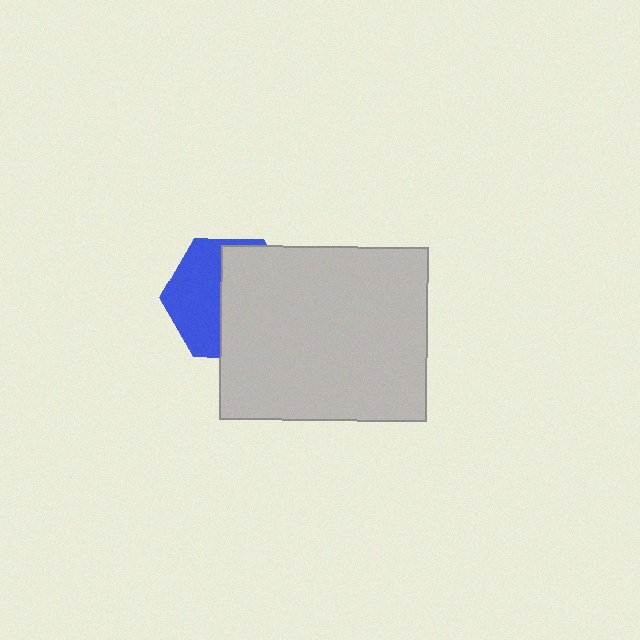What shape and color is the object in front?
The object in front is a light gray rectangle.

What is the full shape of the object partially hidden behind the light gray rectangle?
The partially hidden object is a blue hexagon.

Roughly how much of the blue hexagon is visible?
A small part of it is visible (roughly 44%).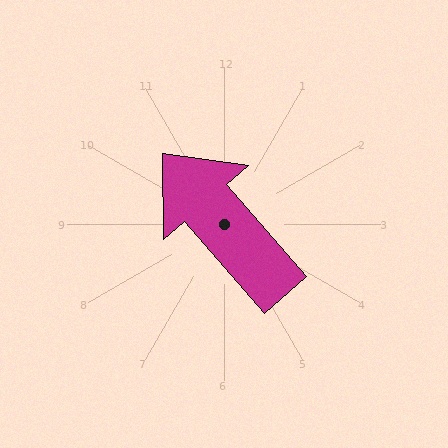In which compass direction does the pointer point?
Northwest.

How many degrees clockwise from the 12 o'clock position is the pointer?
Approximately 319 degrees.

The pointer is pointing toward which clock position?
Roughly 11 o'clock.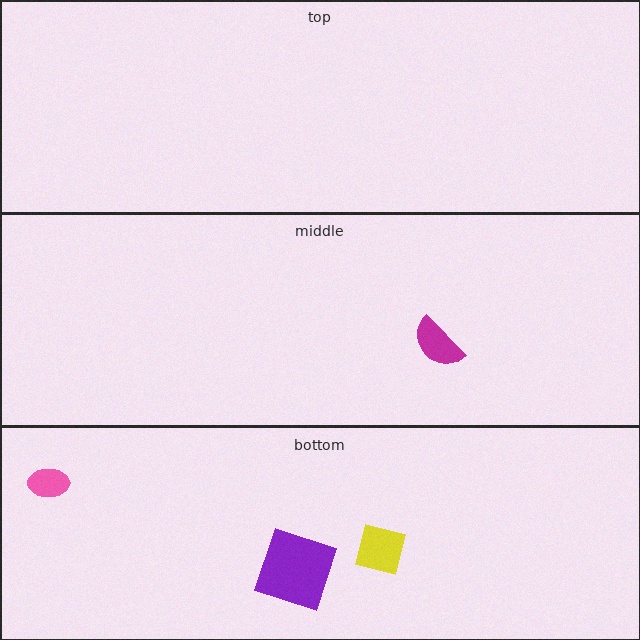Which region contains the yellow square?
The bottom region.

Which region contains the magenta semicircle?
The middle region.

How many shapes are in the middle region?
1.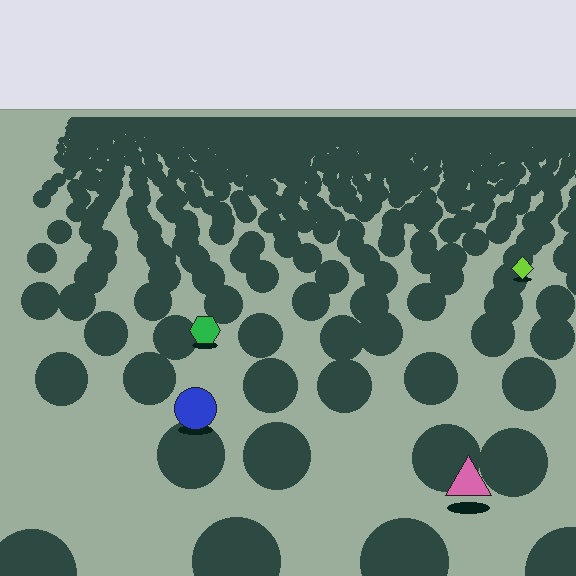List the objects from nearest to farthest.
From nearest to farthest: the pink triangle, the blue circle, the green hexagon, the lime diamond.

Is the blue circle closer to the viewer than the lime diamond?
Yes. The blue circle is closer — you can tell from the texture gradient: the ground texture is coarser near it.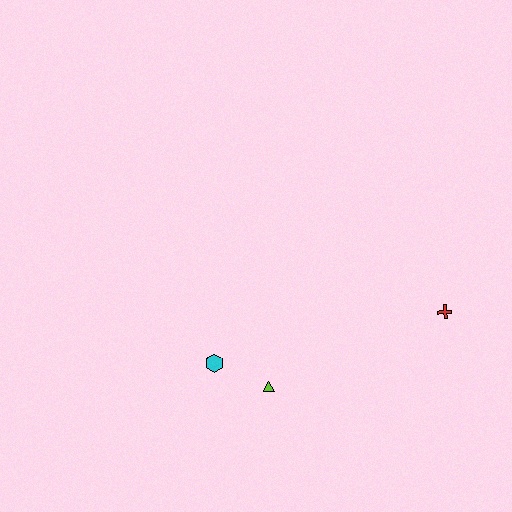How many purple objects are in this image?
There are no purple objects.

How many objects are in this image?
There are 3 objects.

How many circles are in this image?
There are no circles.